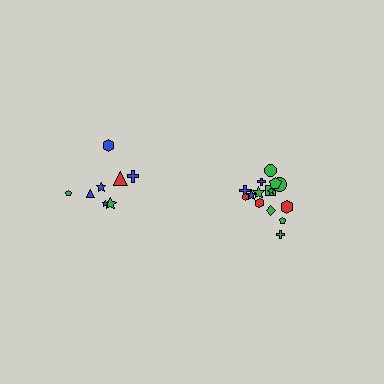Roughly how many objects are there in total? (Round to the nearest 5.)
Roughly 25 objects in total.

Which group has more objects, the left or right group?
The right group.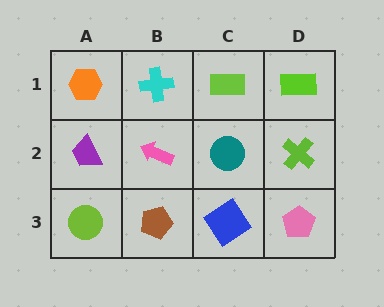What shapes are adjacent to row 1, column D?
A lime cross (row 2, column D), a lime rectangle (row 1, column C).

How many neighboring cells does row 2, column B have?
4.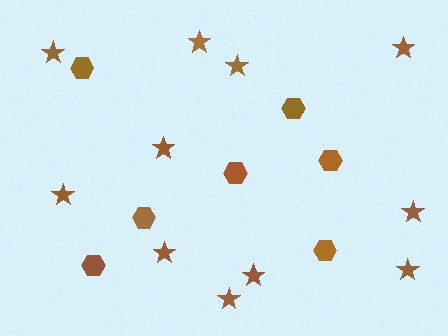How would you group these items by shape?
There are 2 groups: one group of hexagons (7) and one group of stars (11).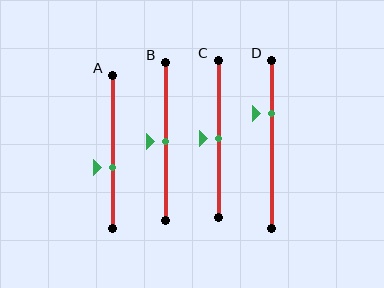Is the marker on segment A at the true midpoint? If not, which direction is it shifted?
No, the marker on segment A is shifted downward by about 11% of the segment length.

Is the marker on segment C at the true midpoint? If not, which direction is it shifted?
Yes, the marker on segment C is at the true midpoint.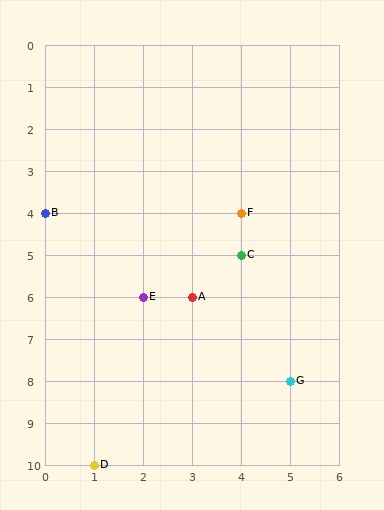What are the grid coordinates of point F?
Point F is at grid coordinates (4, 4).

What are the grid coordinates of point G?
Point G is at grid coordinates (5, 8).